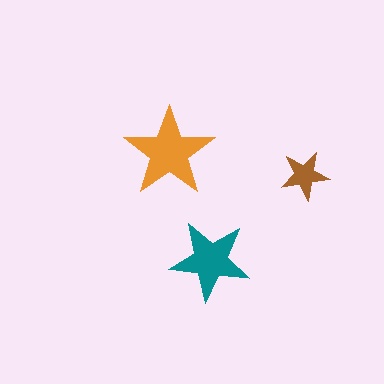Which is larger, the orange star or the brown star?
The orange one.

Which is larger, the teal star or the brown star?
The teal one.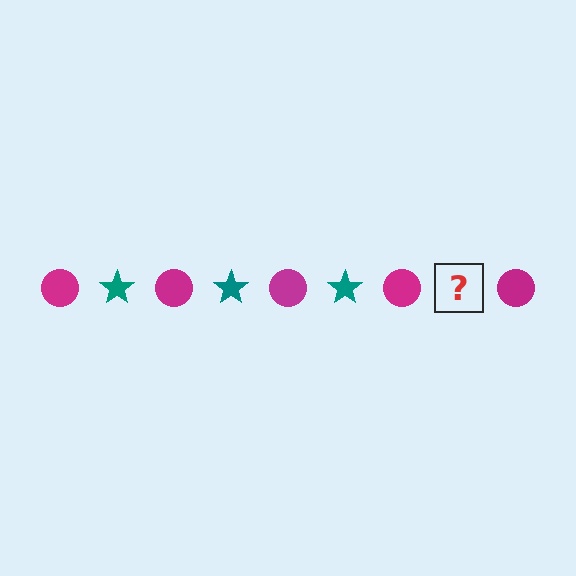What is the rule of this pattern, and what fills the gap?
The rule is that the pattern alternates between magenta circle and teal star. The gap should be filled with a teal star.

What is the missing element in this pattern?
The missing element is a teal star.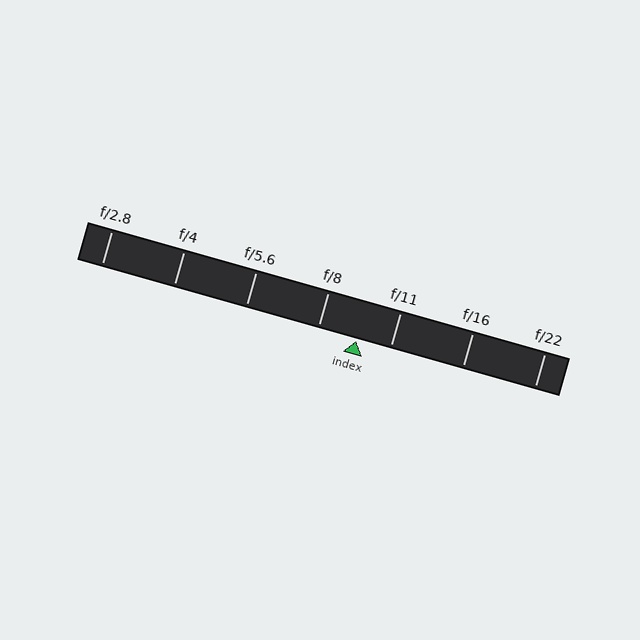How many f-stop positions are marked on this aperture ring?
There are 7 f-stop positions marked.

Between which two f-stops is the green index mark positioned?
The index mark is between f/8 and f/11.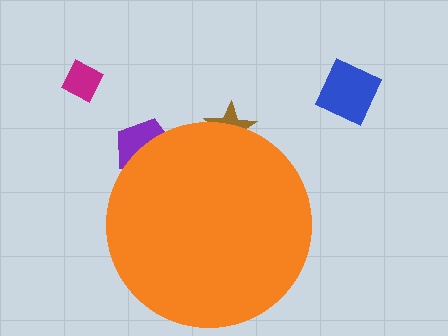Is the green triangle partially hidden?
Yes, the green triangle is partially hidden behind the orange circle.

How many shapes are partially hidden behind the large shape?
4 shapes are partially hidden.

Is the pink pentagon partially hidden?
Yes, the pink pentagon is partially hidden behind the orange circle.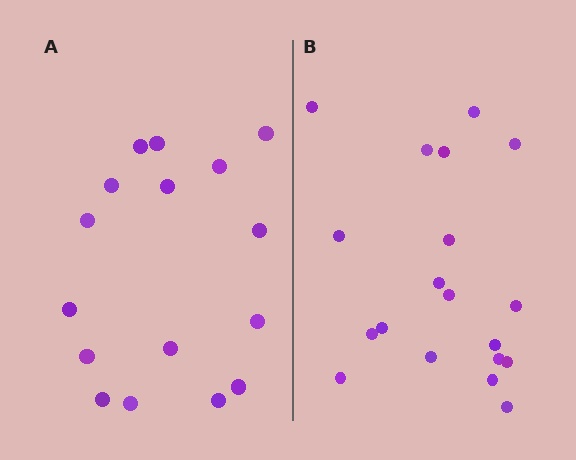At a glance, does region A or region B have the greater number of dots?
Region B (the right region) has more dots.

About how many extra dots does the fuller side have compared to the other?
Region B has just a few more — roughly 2 or 3 more dots than region A.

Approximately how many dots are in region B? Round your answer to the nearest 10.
About 20 dots. (The exact count is 19, which rounds to 20.)